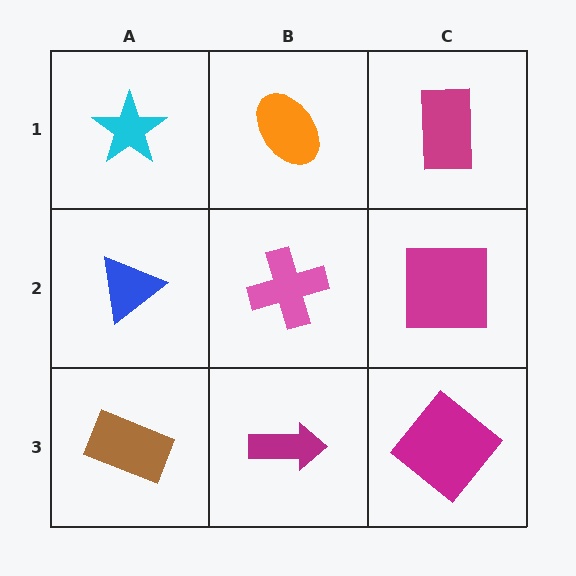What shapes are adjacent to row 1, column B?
A pink cross (row 2, column B), a cyan star (row 1, column A), a magenta rectangle (row 1, column C).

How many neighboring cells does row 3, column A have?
2.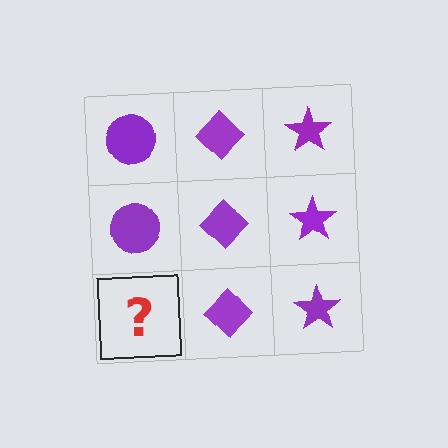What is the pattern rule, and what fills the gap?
The rule is that each column has a consistent shape. The gap should be filled with a purple circle.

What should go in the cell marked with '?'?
The missing cell should contain a purple circle.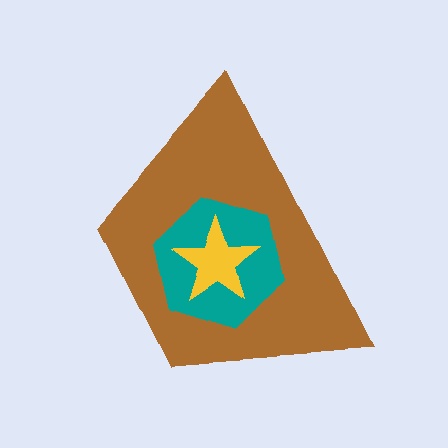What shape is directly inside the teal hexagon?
The yellow star.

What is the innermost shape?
The yellow star.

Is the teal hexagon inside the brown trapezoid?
Yes.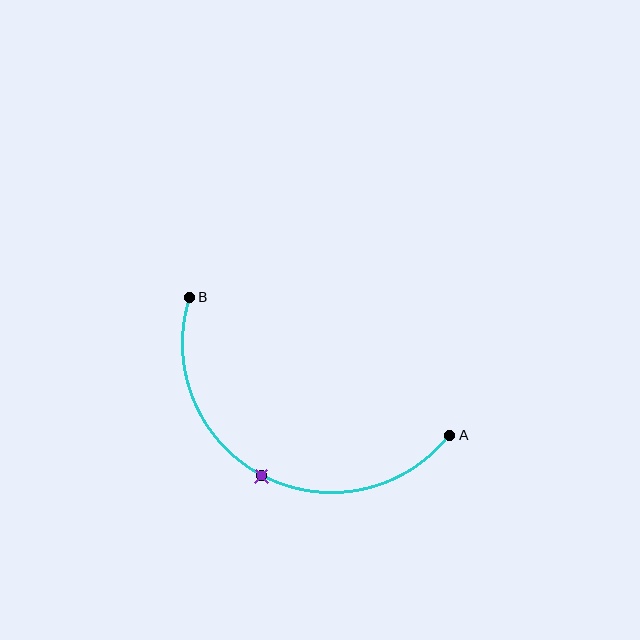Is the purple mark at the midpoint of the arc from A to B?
Yes. The purple mark lies on the arc at equal arc-length from both A and B — it is the arc midpoint.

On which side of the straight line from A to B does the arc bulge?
The arc bulges below the straight line connecting A and B.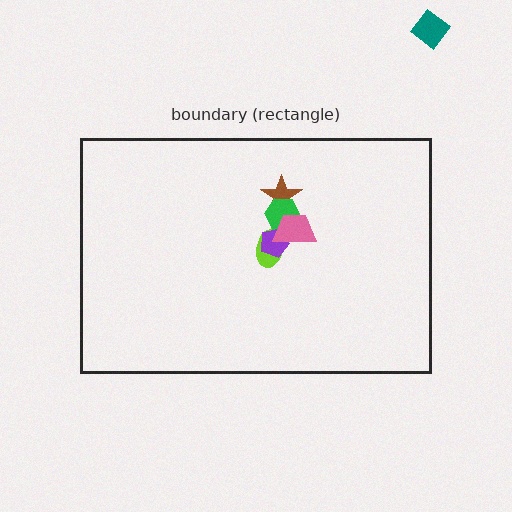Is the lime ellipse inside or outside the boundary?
Inside.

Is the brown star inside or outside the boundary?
Inside.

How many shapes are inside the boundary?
5 inside, 1 outside.